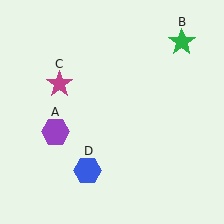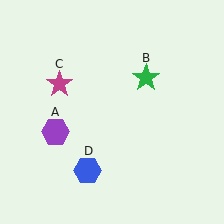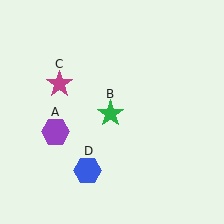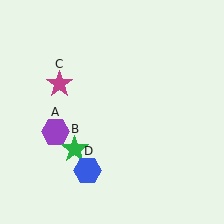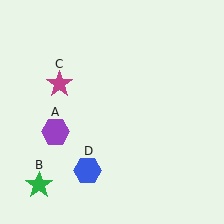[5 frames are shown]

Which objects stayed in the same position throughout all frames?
Purple hexagon (object A) and magenta star (object C) and blue hexagon (object D) remained stationary.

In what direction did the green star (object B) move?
The green star (object B) moved down and to the left.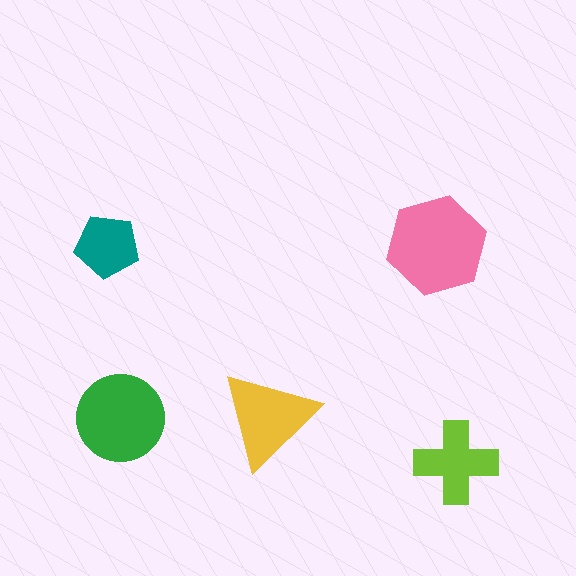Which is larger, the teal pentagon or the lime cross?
The lime cross.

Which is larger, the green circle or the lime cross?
The green circle.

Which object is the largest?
The pink hexagon.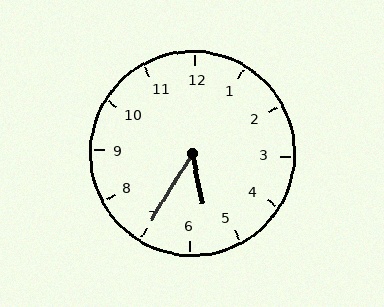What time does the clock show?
5:35.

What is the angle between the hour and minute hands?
Approximately 42 degrees.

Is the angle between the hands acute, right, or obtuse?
It is acute.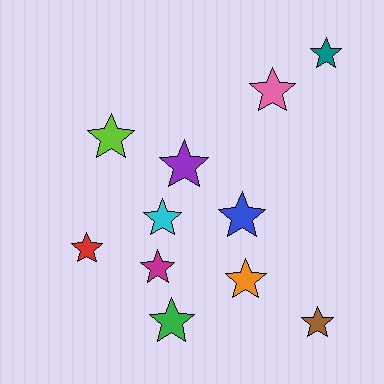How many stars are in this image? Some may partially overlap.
There are 11 stars.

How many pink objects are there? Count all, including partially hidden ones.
There is 1 pink object.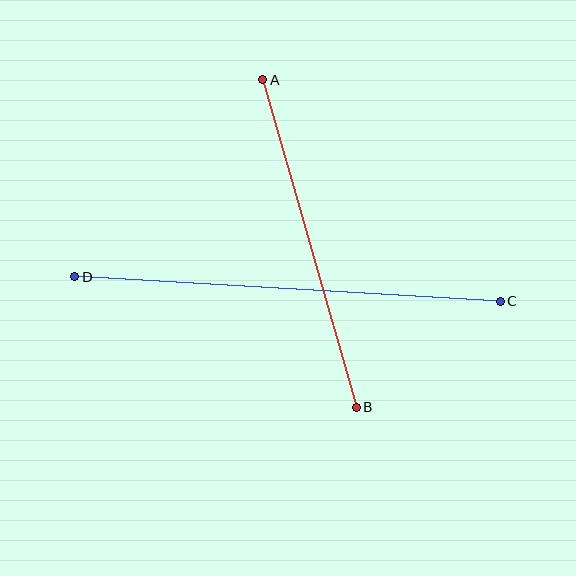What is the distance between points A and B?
The distance is approximately 340 pixels.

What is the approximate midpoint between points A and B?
The midpoint is at approximately (310, 244) pixels.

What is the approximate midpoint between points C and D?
The midpoint is at approximately (287, 289) pixels.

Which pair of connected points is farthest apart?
Points C and D are farthest apart.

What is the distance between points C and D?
The distance is approximately 426 pixels.